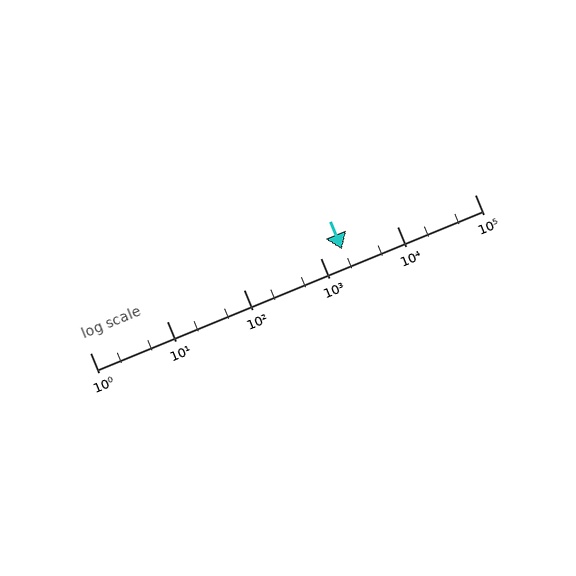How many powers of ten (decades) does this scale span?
The scale spans 5 decades, from 1 to 100000.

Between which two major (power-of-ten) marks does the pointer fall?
The pointer is between 1000 and 10000.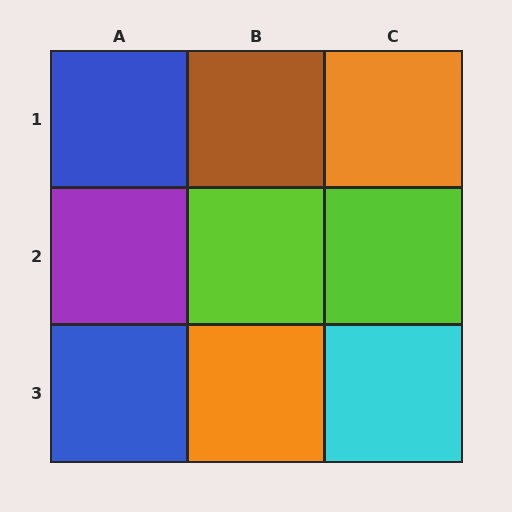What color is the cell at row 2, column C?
Lime.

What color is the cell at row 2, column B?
Lime.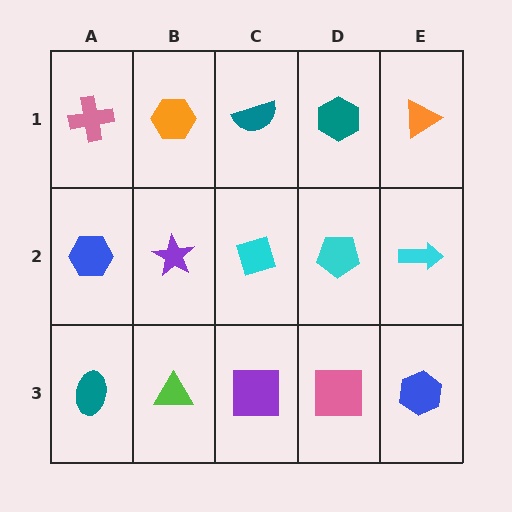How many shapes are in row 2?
5 shapes.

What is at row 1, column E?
An orange triangle.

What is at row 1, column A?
A pink cross.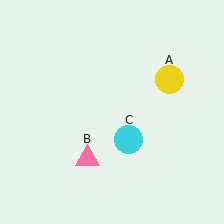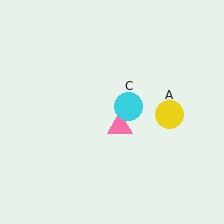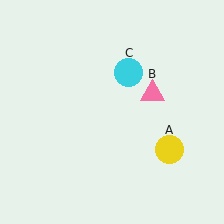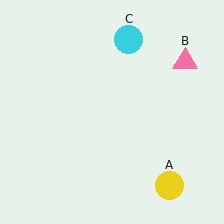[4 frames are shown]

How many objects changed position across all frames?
3 objects changed position: yellow circle (object A), pink triangle (object B), cyan circle (object C).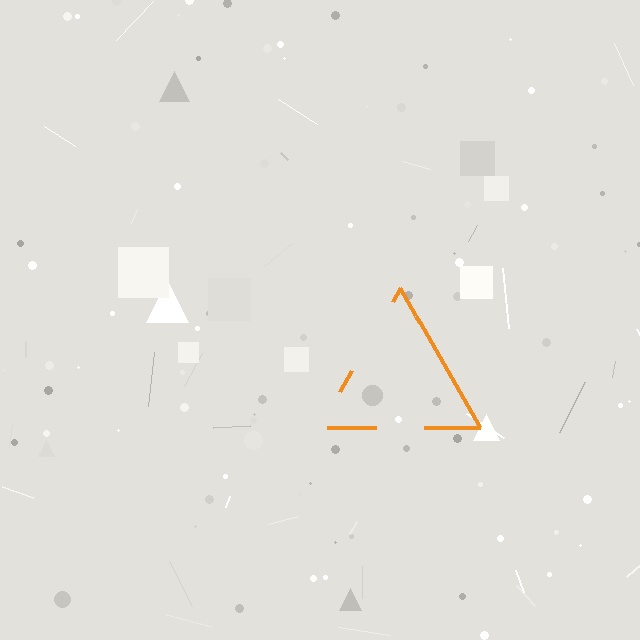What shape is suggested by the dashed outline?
The dashed outline suggests a triangle.